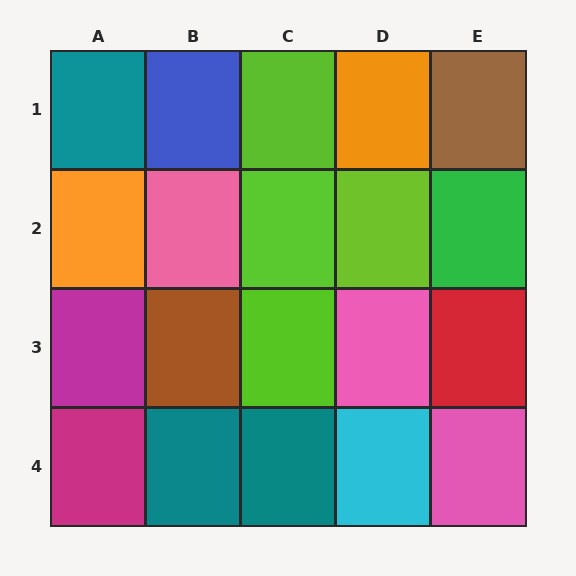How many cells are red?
1 cell is red.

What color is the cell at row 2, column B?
Pink.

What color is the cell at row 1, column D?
Orange.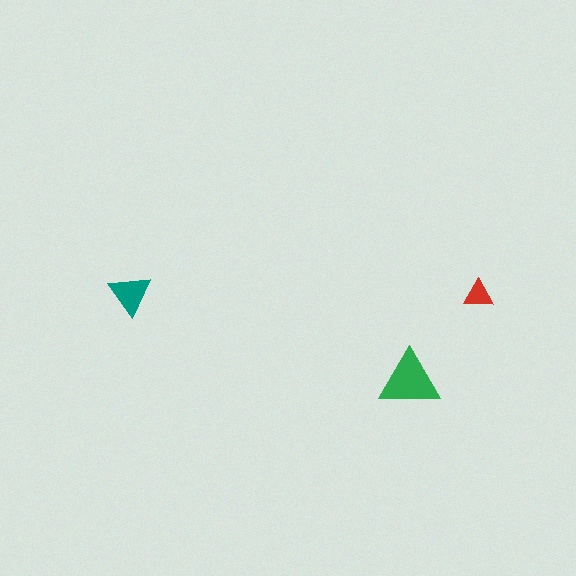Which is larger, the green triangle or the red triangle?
The green one.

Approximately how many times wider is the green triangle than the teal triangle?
About 1.5 times wider.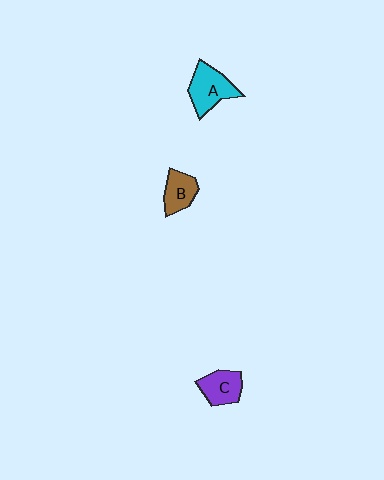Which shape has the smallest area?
Shape B (brown).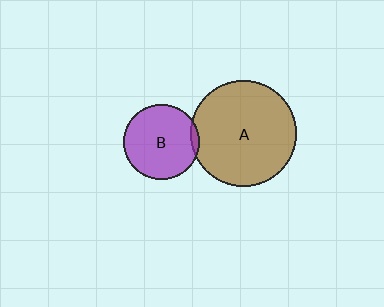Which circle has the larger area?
Circle A (brown).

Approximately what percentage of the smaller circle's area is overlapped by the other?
Approximately 5%.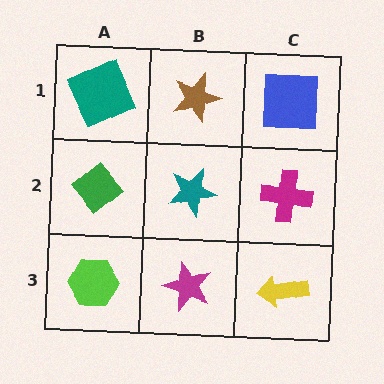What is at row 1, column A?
A teal square.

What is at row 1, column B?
A brown star.